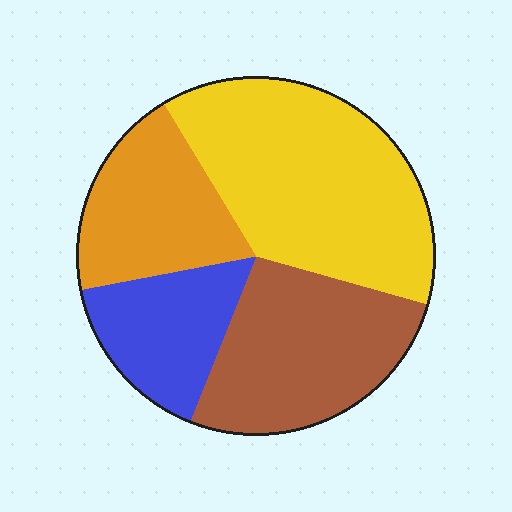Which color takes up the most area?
Yellow, at roughly 40%.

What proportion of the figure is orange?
Orange covers around 20% of the figure.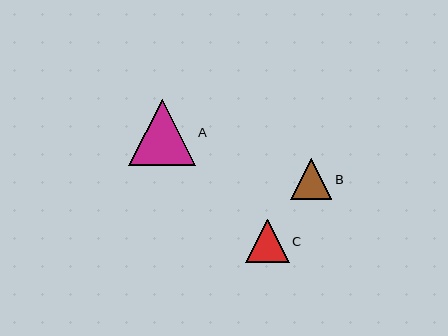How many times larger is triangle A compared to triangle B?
Triangle A is approximately 1.6 times the size of triangle B.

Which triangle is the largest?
Triangle A is the largest with a size of approximately 67 pixels.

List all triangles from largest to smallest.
From largest to smallest: A, C, B.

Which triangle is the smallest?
Triangle B is the smallest with a size of approximately 41 pixels.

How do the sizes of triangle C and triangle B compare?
Triangle C and triangle B are approximately the same size.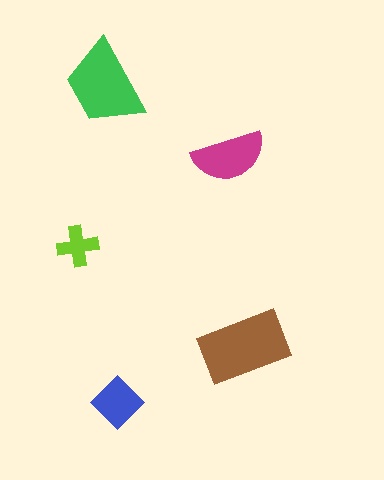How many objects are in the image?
There are 5 objects in the image.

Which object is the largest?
The brown rectangle.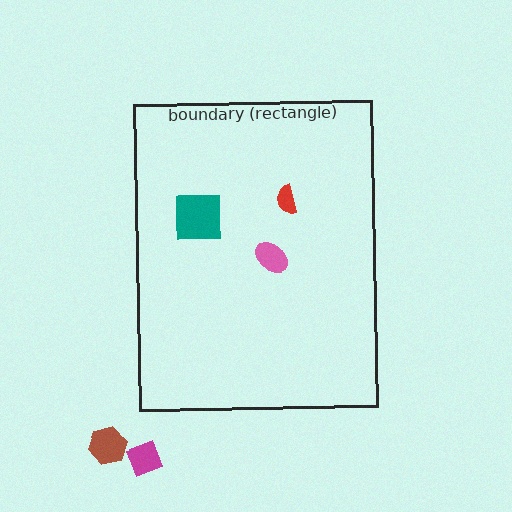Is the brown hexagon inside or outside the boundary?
Outside.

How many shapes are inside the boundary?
3 inside, 2 outside.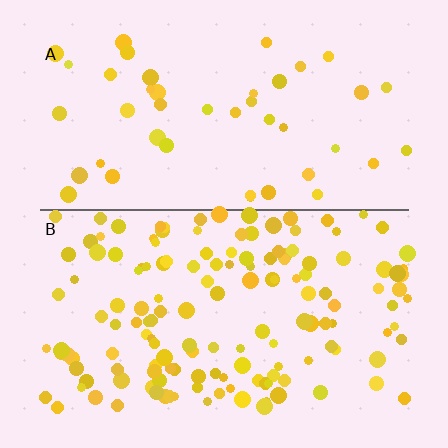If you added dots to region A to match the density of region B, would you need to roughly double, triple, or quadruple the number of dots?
Approximately triple.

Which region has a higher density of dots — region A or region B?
B (the bottom).